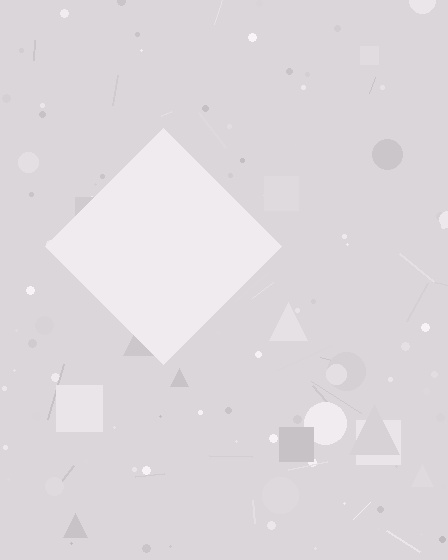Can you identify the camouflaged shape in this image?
The camouflaged shape is a diamond.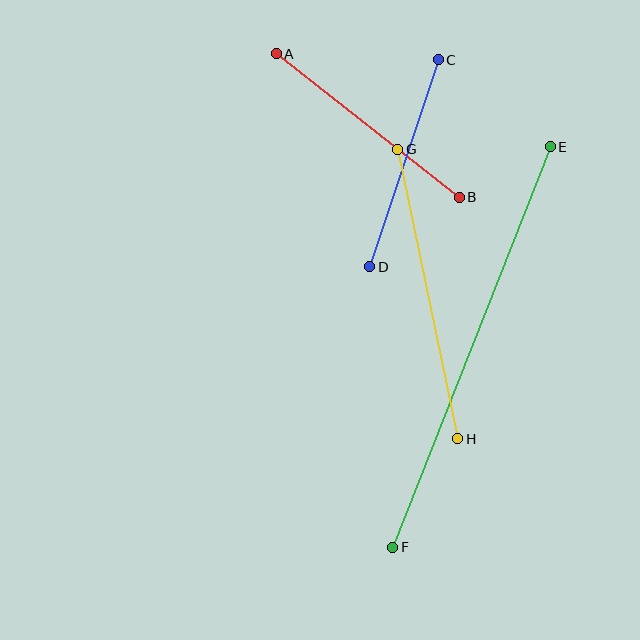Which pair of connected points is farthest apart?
Points E and F are farthest apart.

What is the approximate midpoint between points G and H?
The midpoint is at approximately (428, 294) pixels.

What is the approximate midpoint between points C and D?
The midpoint is at approximately (404, 163) pixels.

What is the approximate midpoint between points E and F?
The midpoint is at approximately (472, 347) pixels.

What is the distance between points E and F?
The distance is approximately 430 pixels.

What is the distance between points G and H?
The distance is approximately 296 pixels.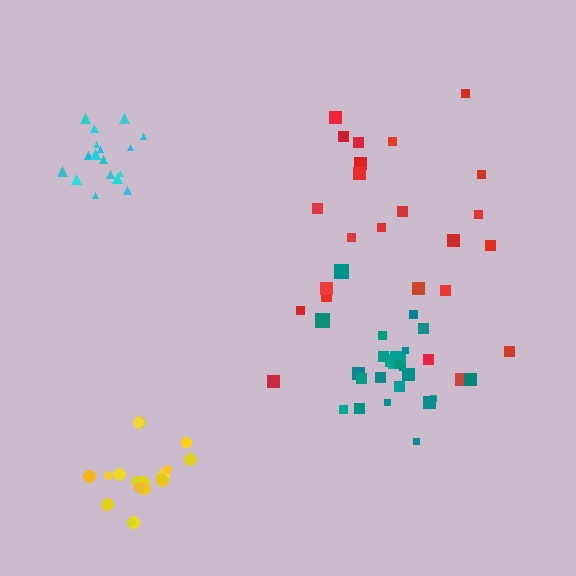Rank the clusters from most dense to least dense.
yellow, cyan, teal, red.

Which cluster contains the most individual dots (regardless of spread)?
Teal (25).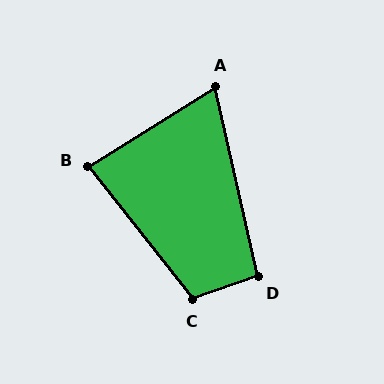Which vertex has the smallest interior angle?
A, at approximately 71 degrees.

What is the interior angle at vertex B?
Approximately 84 degrees (acute).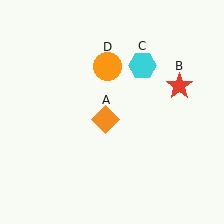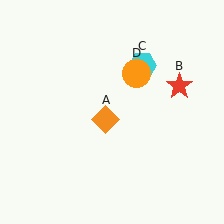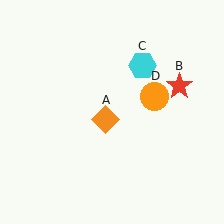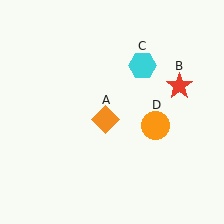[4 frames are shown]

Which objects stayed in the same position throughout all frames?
Orange diamond (object A) and red star (object B) and cyan hexagon (object C) remained stationary.